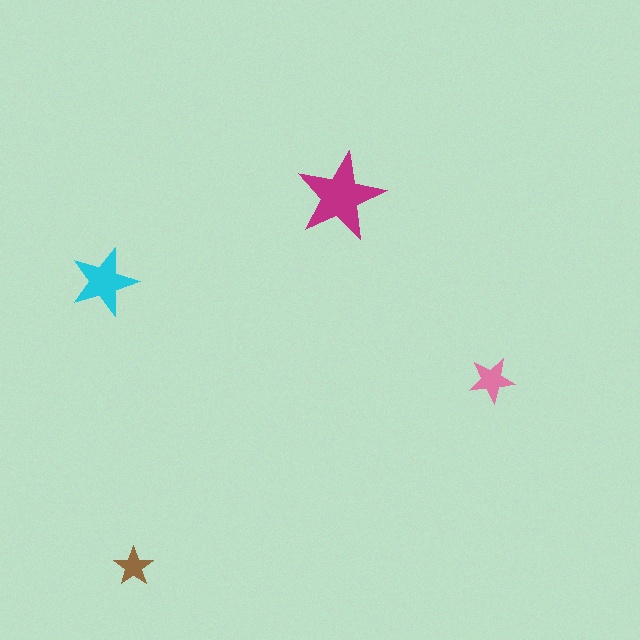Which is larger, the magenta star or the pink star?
The magenta one.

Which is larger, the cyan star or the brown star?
The cyan one.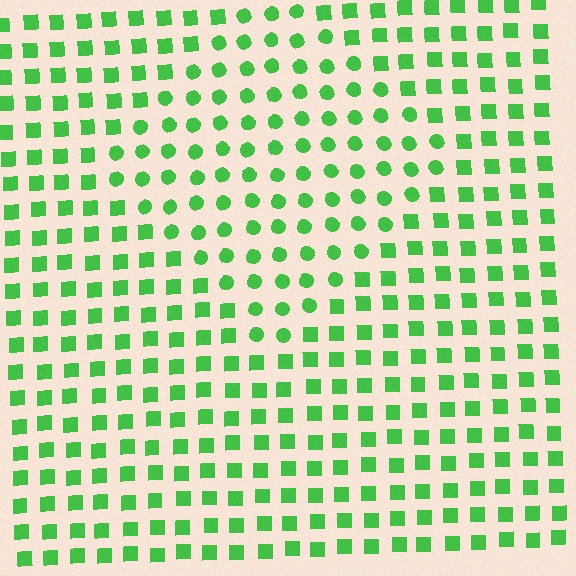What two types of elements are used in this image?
The image uses circles inside the diamond region and squares outside it.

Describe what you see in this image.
The image is filled with small green elements arranged in a uniform grid. A diamond-shaped region contains circles, while the surrounding area contains squares. The boundary is defined purely by the change in element shape.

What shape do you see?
I see a diamond.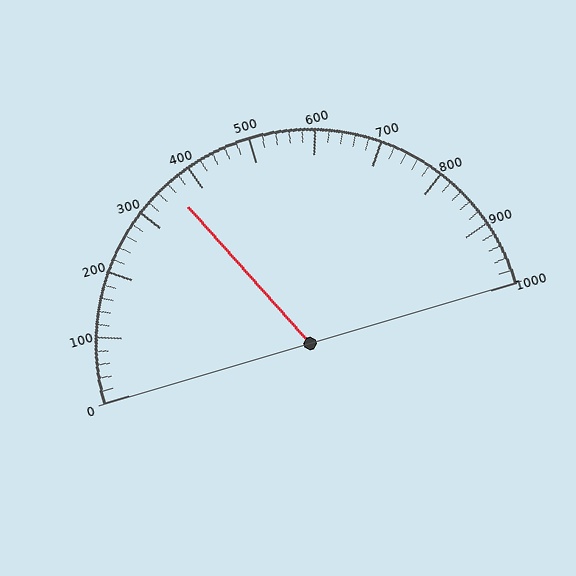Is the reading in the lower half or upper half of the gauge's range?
The reading is in the lower half of the range (0 to 1000).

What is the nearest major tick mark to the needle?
The nearest major tick mark is 400.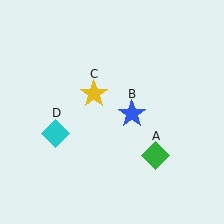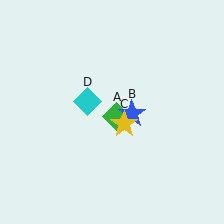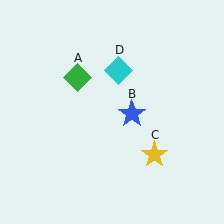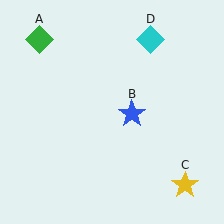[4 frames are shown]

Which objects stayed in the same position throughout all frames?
Blue star (object B) remained stationary.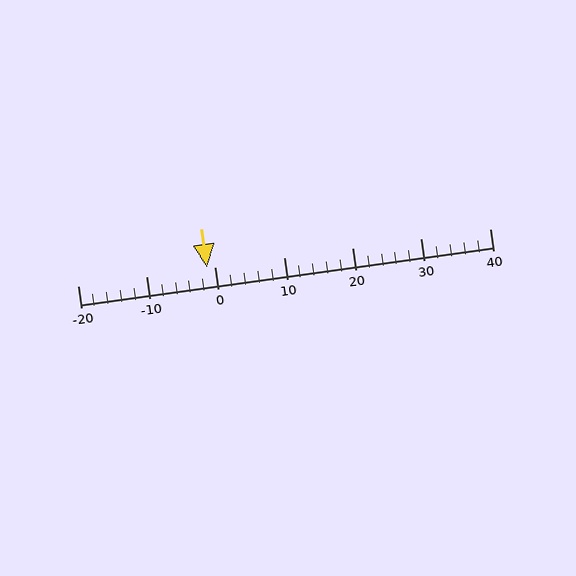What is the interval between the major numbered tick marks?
The major tick marks are spaced 10 units apart.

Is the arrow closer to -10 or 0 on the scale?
The arrow is closer to 0.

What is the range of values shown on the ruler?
The ruler shows values from -20 to 40.